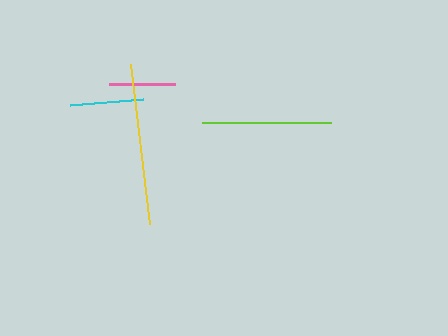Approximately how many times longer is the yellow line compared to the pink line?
The yellow line is approximately 2.4 times the length of the pink line.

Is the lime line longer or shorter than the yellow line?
The yellow line is longer than the lime line.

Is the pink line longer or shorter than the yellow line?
The yellow line is longer than the pink line.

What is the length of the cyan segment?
The cyan segment is approximately 74 pixels long.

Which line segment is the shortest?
The pink line is the shortest at approximately 66 pixels.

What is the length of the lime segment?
The lime segment is approximately 129 pixels long.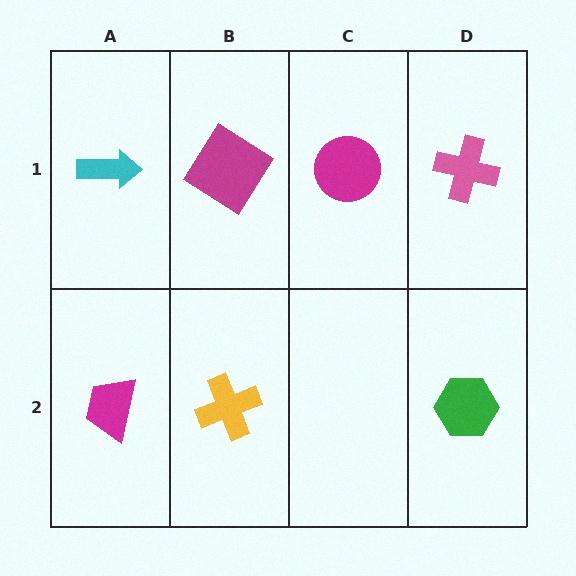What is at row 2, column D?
A green hexagon.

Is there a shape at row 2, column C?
No, that cell is empty.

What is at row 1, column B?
A magenta diamond.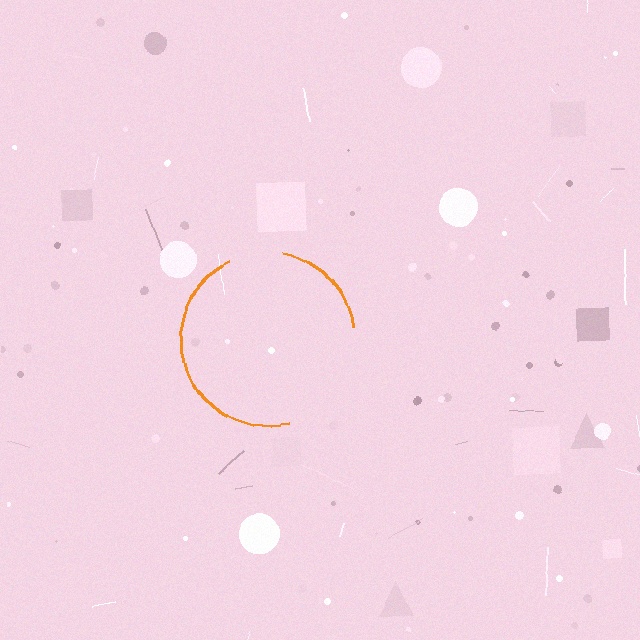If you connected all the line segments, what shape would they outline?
They would outline a circle.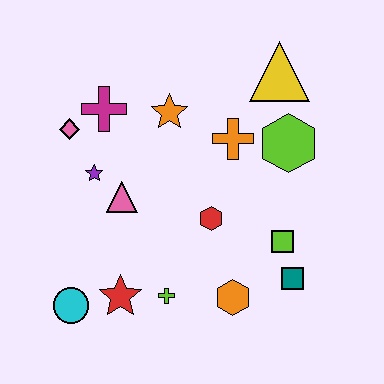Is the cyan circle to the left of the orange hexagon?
Yes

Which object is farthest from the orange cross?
The cyan circle is farthest from the orange cross.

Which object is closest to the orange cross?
The lime hexagon is closest to the orange cross.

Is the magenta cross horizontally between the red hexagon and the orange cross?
No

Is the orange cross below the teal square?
No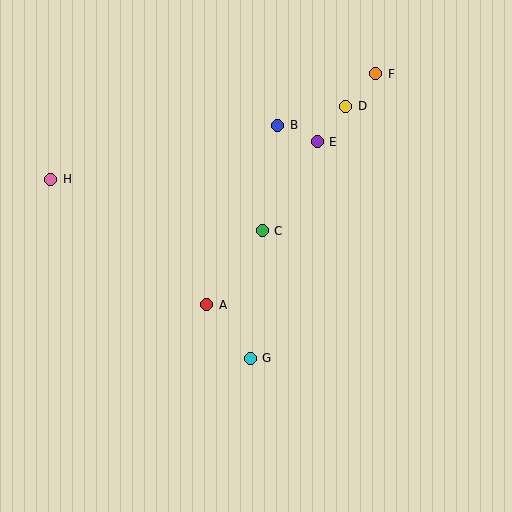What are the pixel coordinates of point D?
Point D is at (346, 106).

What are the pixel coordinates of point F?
Point F is at (376, 74).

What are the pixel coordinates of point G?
Point G is at (250, 358).